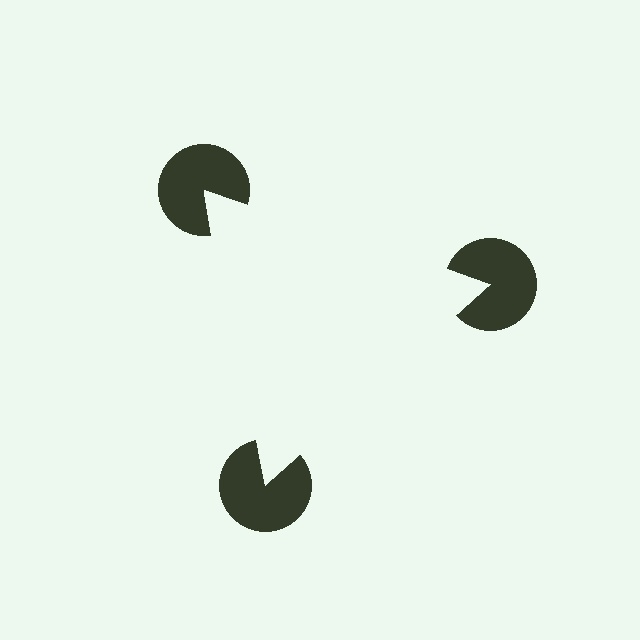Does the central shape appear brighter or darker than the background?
It typically appears slightly brighter than the background, even though no actual brightness change is drawn.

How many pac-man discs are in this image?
There are 3 — one at each vertex of the illusory triangle.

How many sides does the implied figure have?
3 sides.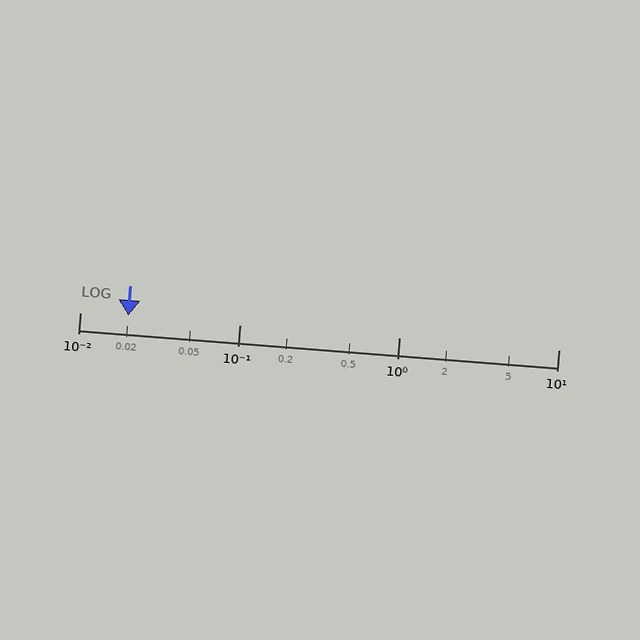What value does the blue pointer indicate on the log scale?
The pointer indicates approximately 0.02.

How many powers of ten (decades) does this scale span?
The scale spans 3 decades, from 0.01 to 10.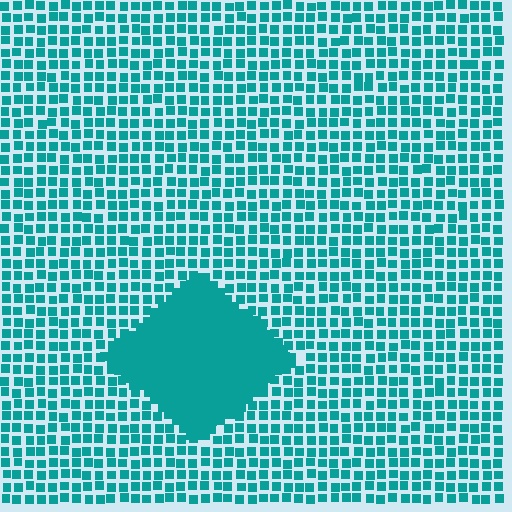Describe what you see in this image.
The image contains small teal elements arranged at two different densities. A diamond-shaped region is visible where the elements are more densely packed than the surrounding area.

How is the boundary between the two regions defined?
The boundary is defined by a change in element density (approximately 2.6x ratio). All elements are the same color, size, and shape.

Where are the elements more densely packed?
The elements are more densely packed inside the diamond boundary.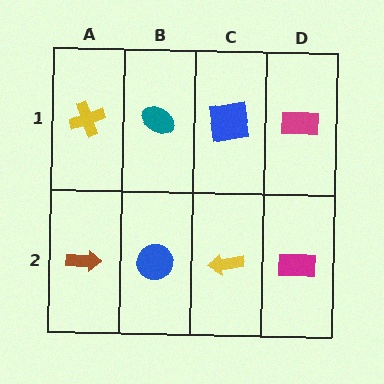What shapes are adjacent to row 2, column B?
A teal ellipse (row 1, column B), a brown arrow (row 2, column A), a yellow arrow (row 2, column C).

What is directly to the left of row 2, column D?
A yellow arrow.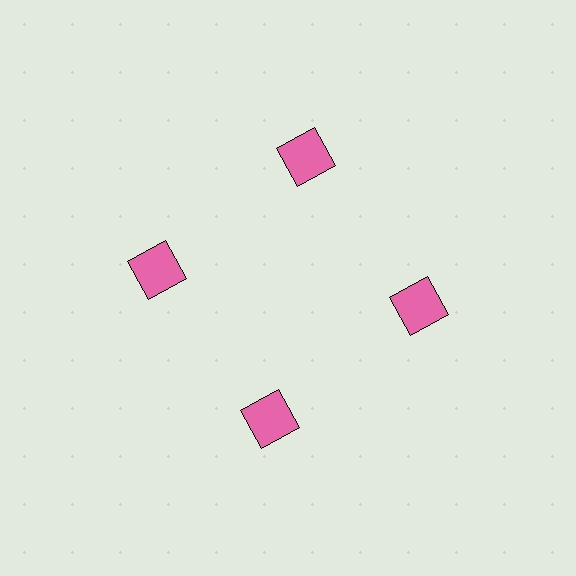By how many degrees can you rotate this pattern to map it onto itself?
The pattern maps onto itself every 90 degrees of rotation.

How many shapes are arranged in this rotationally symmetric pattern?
There are 4 shapes, arranged in 4 groups of 1.